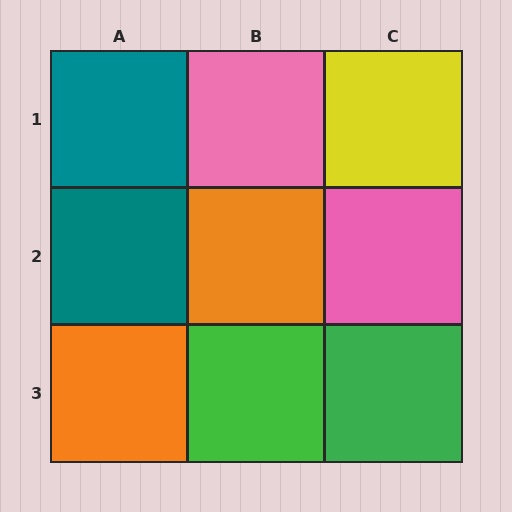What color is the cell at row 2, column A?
Teal.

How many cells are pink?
2 cells are pink.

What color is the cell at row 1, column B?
Pink.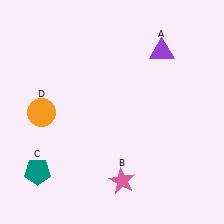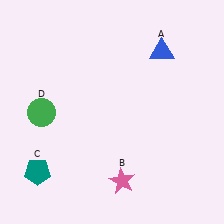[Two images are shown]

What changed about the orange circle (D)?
In Image 1, D is orange. In Image 2, it changed to green.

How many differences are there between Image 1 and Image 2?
There are 2 differences between the two images.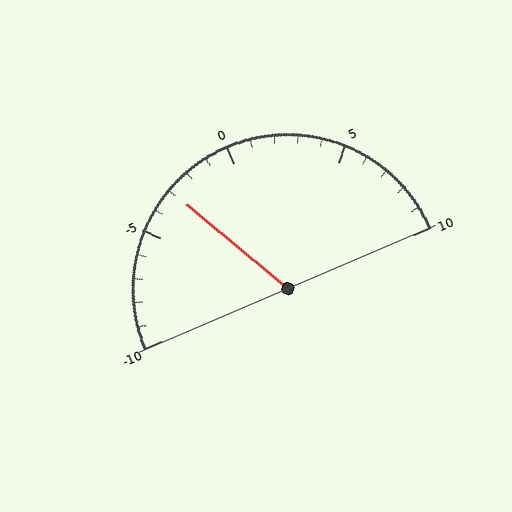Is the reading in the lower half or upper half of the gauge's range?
The reading is in the lower half of the range (-10 to 10).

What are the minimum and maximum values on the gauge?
The gauge ranges from -10 to 10.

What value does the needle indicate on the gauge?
The needle indicates approximately -3.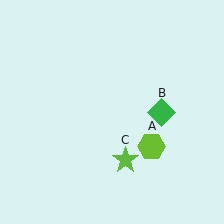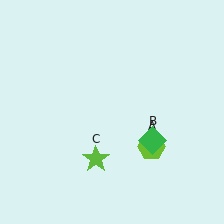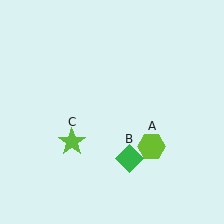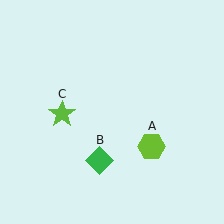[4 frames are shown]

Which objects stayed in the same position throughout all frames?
Lime hexagon (object A) remained stationary.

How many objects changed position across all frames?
2 objects changed position: green diamond (object B), lime star (object C).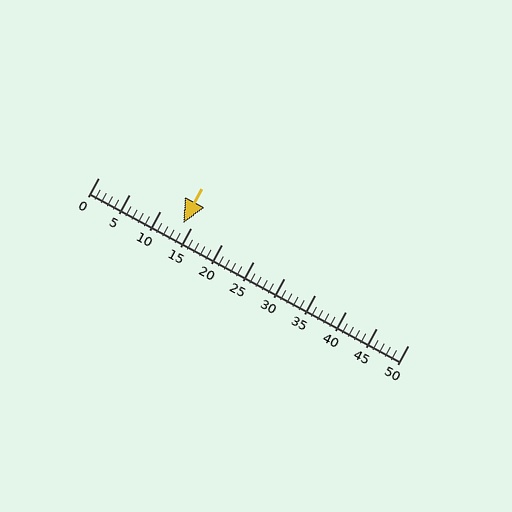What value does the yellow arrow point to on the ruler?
The yellow arrow points to approximately 14.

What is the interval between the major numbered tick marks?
The major tick marks are spaced 5 units apart.